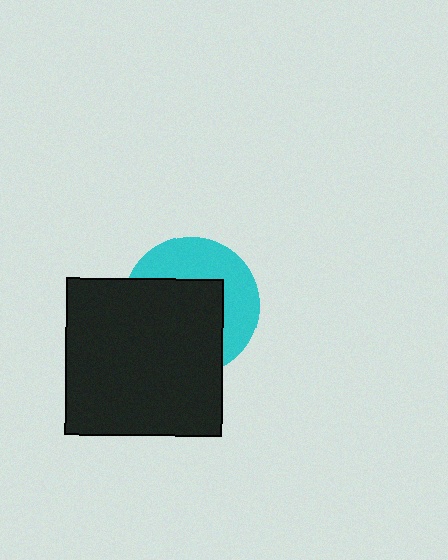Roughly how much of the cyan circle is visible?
A small part of it is visible (roughly 43%).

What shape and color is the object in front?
The object in front is a black square.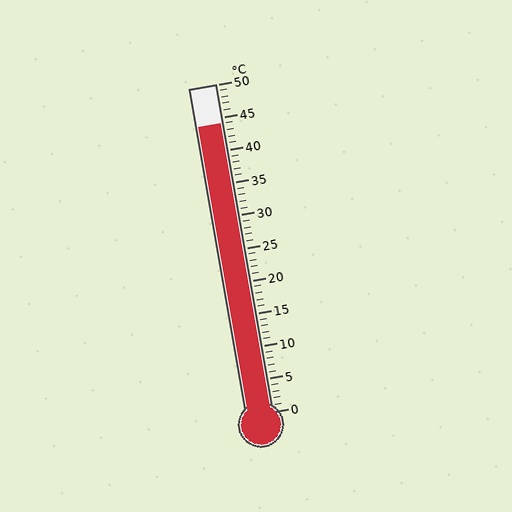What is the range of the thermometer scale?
The thermometer scale ranges from 0°C to 50°C.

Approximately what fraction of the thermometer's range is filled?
The thermometer is filled to approximately 90% of its range.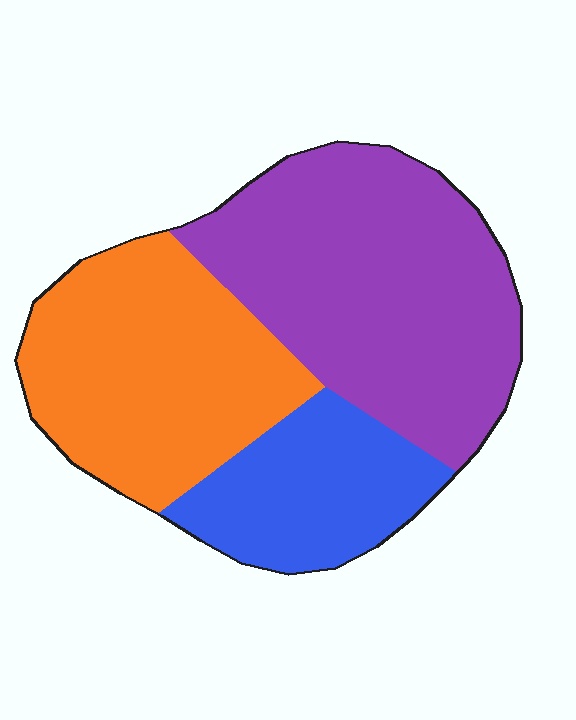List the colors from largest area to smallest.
From largest to smallest: purple, orange, blue.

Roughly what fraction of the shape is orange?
Orange covers roughly 35% of the shape.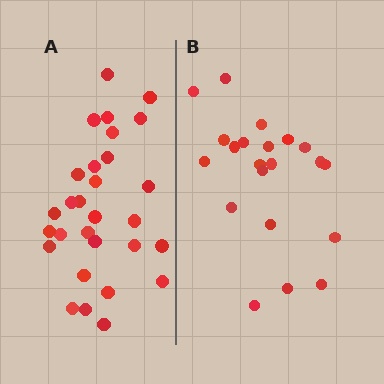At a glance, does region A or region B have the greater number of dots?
Region A (the left region) has more dots.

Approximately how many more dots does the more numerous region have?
Region A has roughly 8 or so more dots than region B.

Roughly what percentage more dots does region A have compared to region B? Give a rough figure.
About 40% more.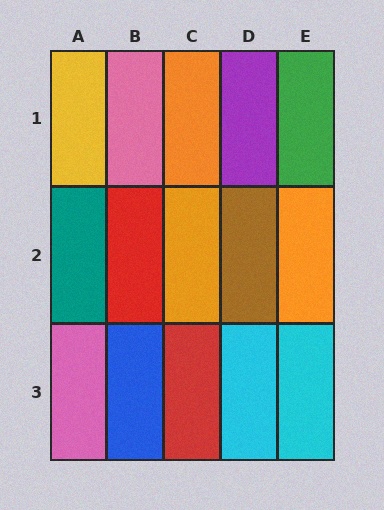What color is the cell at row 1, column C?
Orange.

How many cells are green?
1 cell is green.